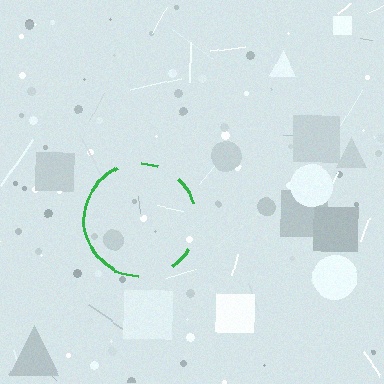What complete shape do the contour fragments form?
The contour fragments form a circle.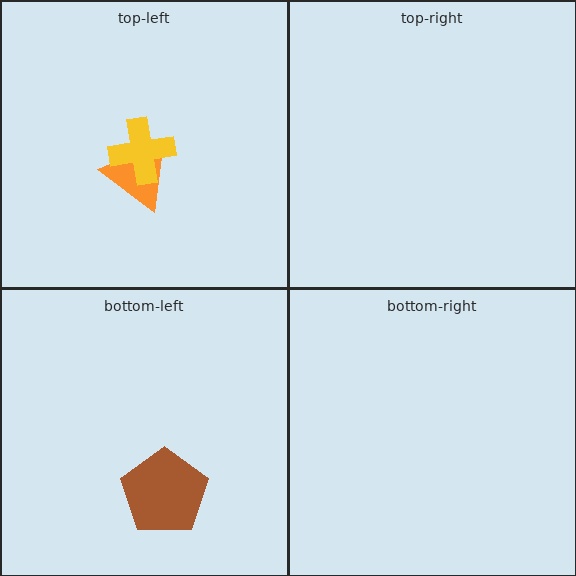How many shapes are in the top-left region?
2.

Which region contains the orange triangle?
The top-left region.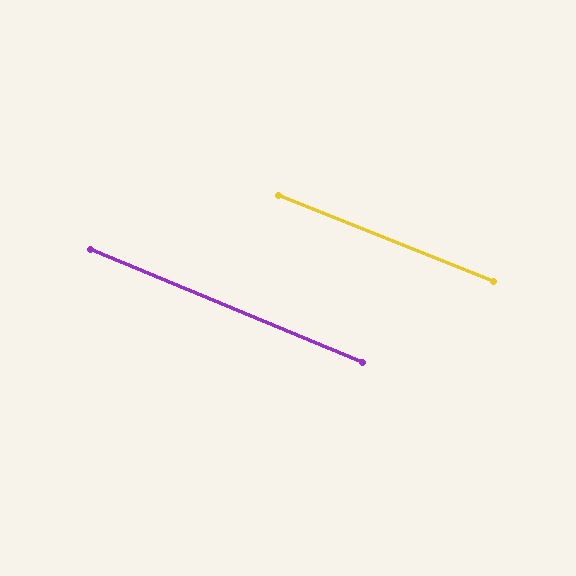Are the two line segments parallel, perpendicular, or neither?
Parallel — their directions differ by only 0.9°.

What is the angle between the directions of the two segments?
Approximately 1 degree.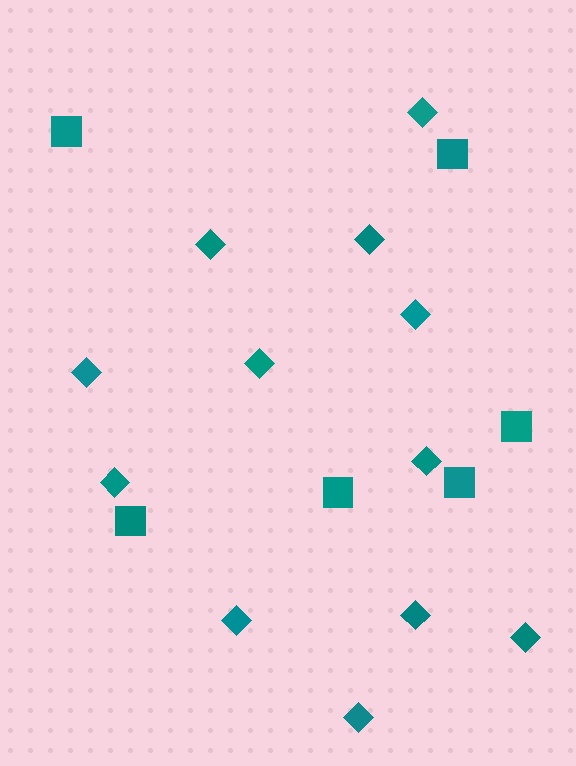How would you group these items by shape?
There are 2 groups: one group of squares (6) and one group of diamonds (12).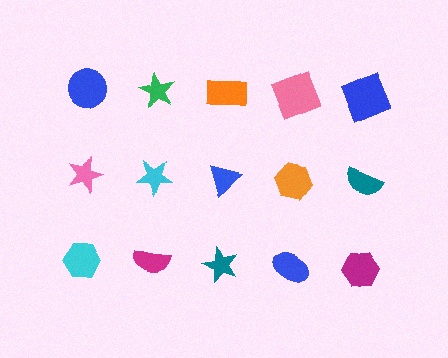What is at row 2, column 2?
A cyan star.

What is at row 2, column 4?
An orange hexagon.